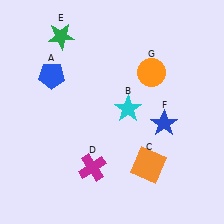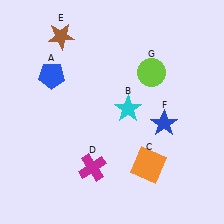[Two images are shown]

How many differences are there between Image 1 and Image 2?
There are 2 differences between the two images.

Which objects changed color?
E changed from green to brown. G changed from orange to lime.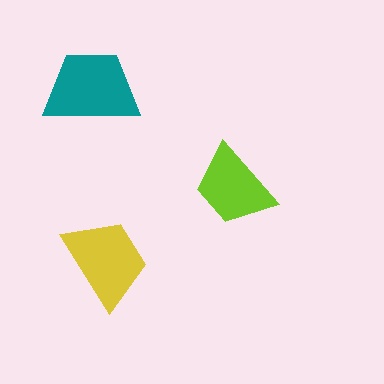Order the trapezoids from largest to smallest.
the teal one, the yellow one, the lime one.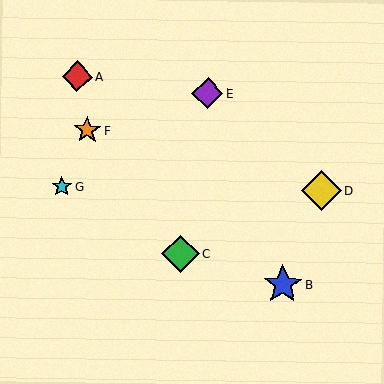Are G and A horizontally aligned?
No, G is at y≈187 and A is at y≈76.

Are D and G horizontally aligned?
Yes, both are at y≈190.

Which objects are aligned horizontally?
Objects D, G are aligned horizontally.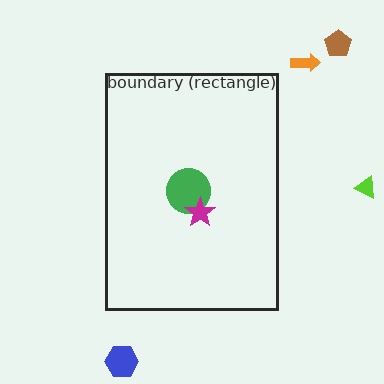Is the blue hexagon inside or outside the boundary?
Outside.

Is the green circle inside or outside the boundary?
Inside.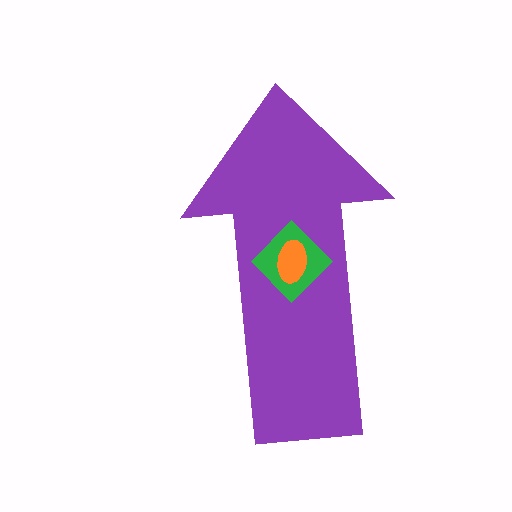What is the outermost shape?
The purple arrow.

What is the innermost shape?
The orange ellipse.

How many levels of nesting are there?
3.